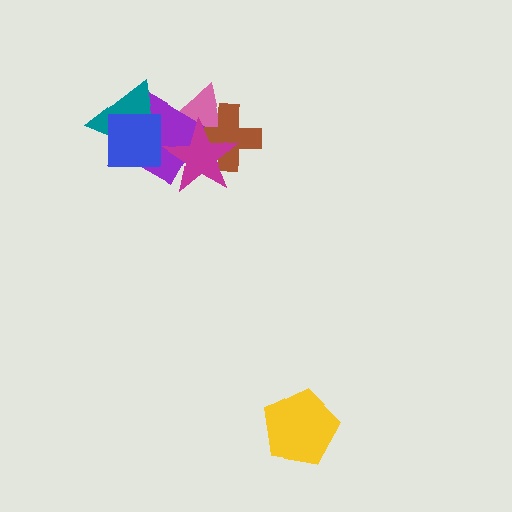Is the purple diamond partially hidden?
Yes, it is partially covered by another shape.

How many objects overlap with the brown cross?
3 objects overlap with the brown cross.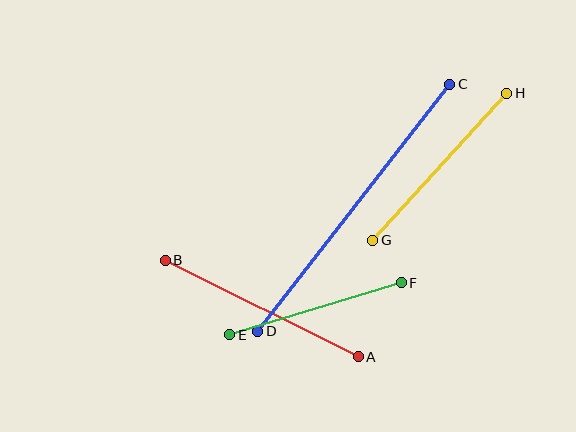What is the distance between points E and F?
The distance is approximately 179 pixels.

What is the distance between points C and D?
The distance is approximately 313 pixels.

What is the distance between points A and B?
The distance is approximately 216 pixels.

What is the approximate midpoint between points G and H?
The midpoint is at approximately (440, 167) pixels.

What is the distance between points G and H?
The distance is approximately 199 pixels.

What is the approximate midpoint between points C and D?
The midpoint is at approximately (354, 208) pixels.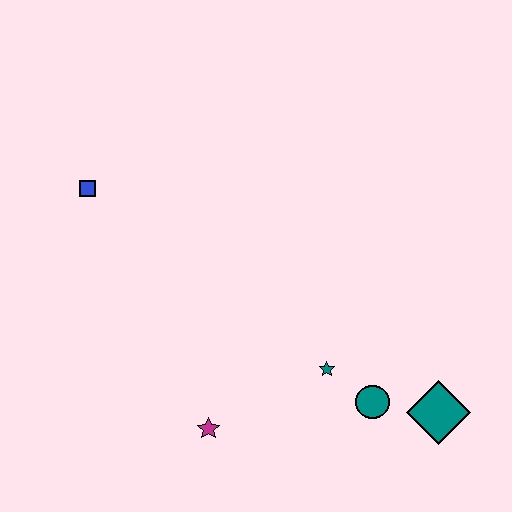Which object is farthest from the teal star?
The blue square is farthest from the teal star.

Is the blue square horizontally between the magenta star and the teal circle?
No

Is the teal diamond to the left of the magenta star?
No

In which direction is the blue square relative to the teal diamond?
The blue square is to the left of the teal diamond.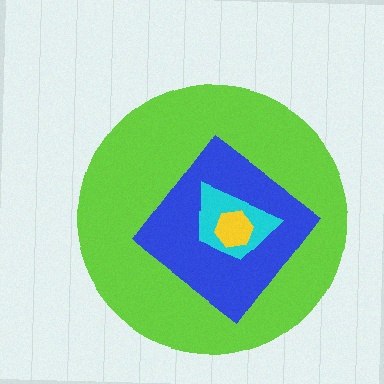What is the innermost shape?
The yellow hexagon.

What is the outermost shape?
The lime circle.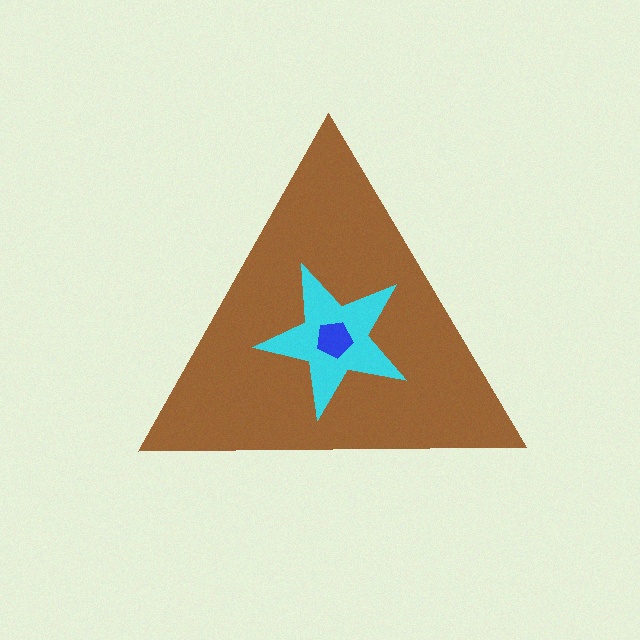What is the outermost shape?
The brown triangle.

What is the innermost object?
The blue pentagon.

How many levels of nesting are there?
3.